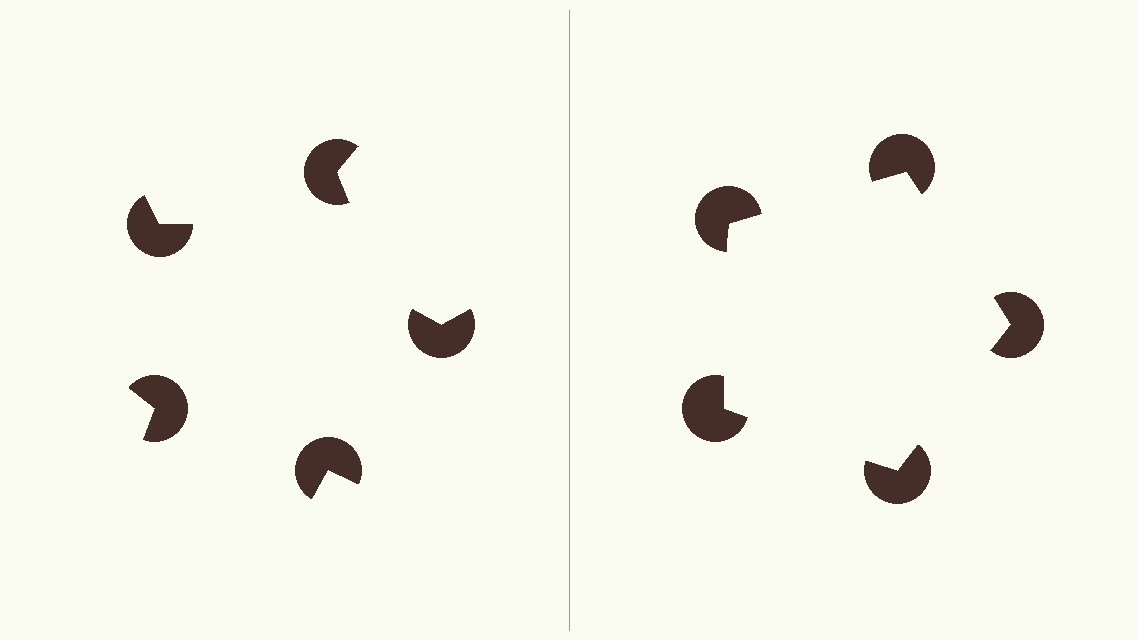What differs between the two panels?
The pac-man discs are positioned identically on both sides; only the wedge orientations differ. On the right they align to a pentagon; on the left they are misaligned.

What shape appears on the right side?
An illusory pentagon.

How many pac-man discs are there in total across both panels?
10 — 5 on each side.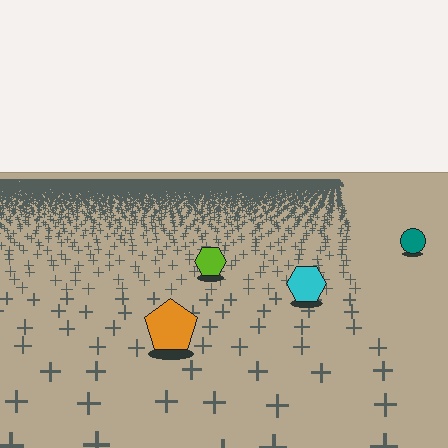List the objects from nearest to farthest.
From nearest to farthest: the orange pentagon, the cyan hexagon, the lime hexagon, the teal circle.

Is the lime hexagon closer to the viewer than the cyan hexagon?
No. The cyan hexagon is closer — you can tell from the texture gradient: the ground texture is coarser near it.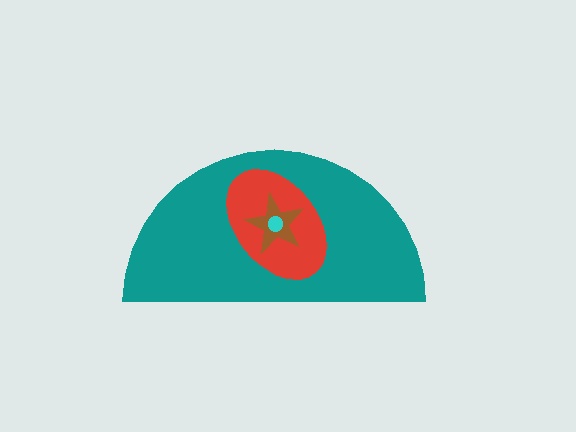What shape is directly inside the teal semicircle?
The red ellipse.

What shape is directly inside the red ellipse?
The brown star.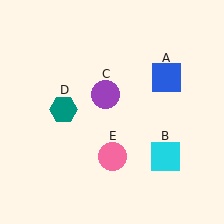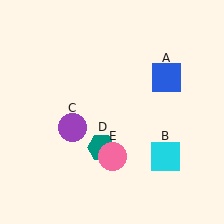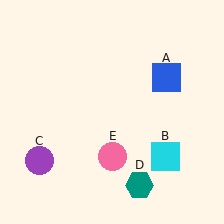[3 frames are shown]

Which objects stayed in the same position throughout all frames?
Blue square (object A) and cyan square (object B) and pink circle (object E) remained stationary.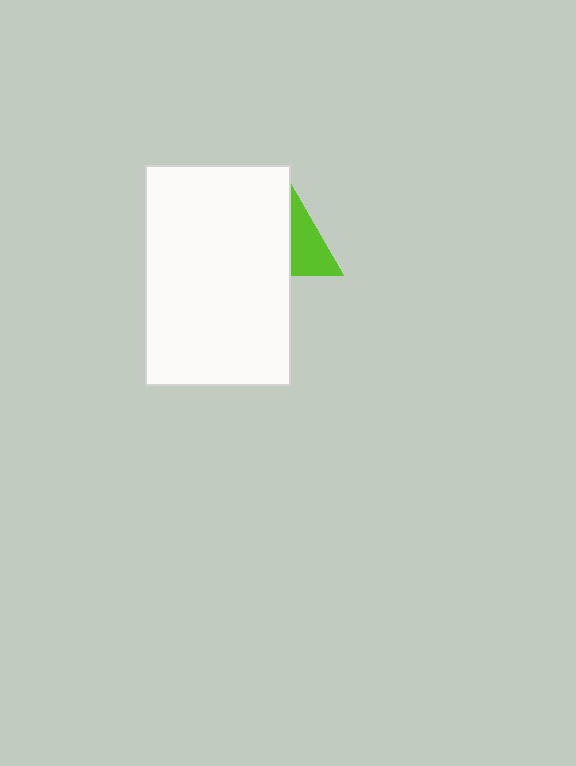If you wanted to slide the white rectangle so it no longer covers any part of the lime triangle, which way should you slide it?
Slide it left — that is the most direct way to separate the two shapes.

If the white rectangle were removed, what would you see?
You would see the complete lime triangle.